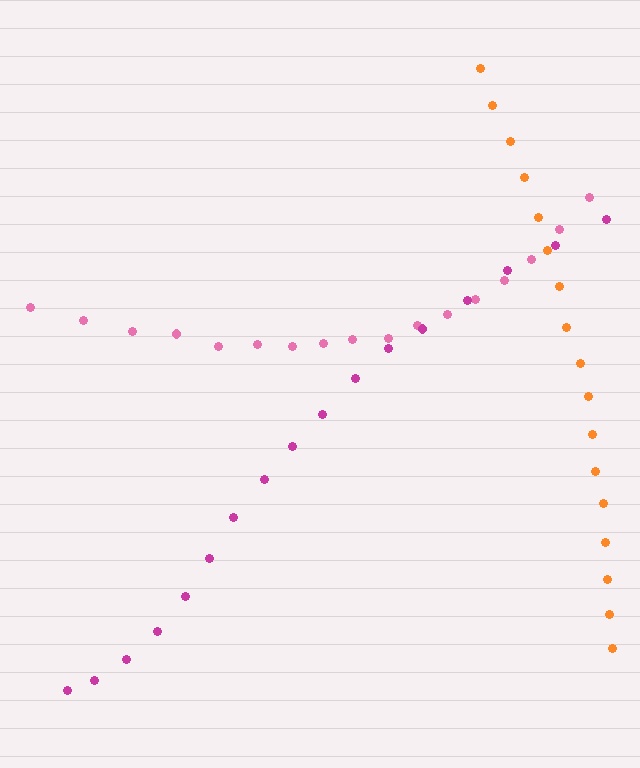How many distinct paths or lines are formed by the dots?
There are 3 distinct paths.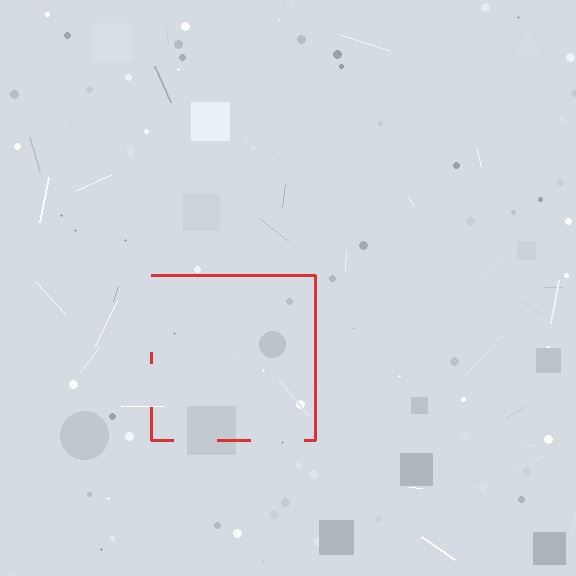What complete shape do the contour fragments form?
The contour fragments form a square.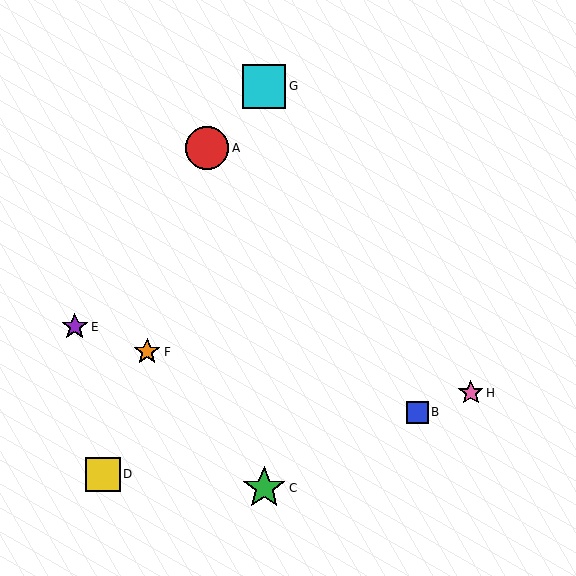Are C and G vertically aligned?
Yes, both are at x≈264.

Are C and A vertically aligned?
No, C is at x≈264 and A is at x≈207.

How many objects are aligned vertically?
2 objects (C, G) are aligned vertically.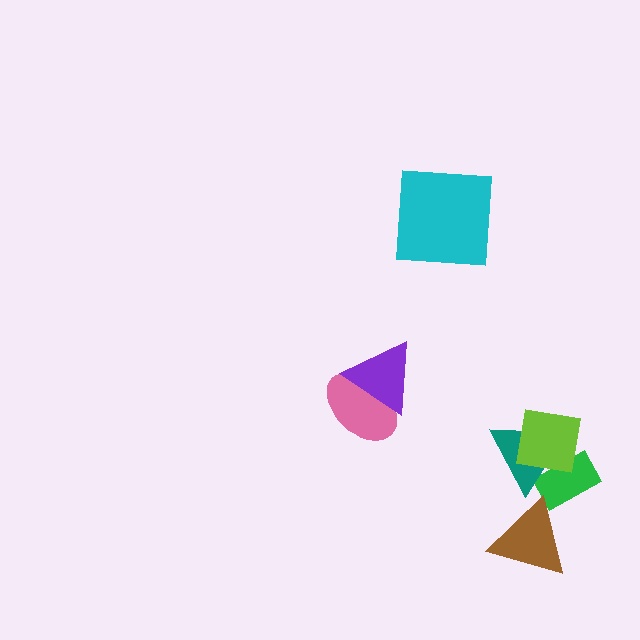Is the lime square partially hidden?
No, no other shape covers it.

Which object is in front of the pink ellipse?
The purple triangle is in front of the pink ellipse.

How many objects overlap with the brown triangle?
0 objects overlap with the brown triangle.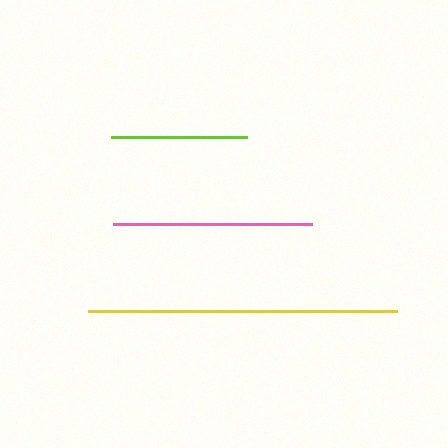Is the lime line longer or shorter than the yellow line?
The yellow line is longer than the lime line.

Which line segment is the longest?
The yellow line is the longest at approximately 309 pixels.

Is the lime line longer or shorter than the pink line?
The pink line is longer than the lime line.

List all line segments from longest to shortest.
From longest to shortest: yellow, pink, lime.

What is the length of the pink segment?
The pink segment is approximately 199 pixels long.